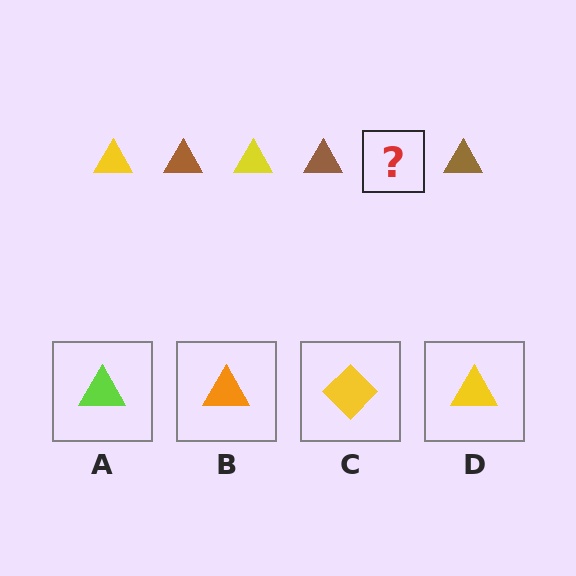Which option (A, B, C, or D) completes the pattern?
D.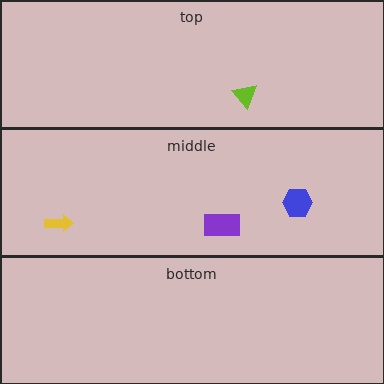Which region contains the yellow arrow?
The middle region.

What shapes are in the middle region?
The yellow arrow, the blue hexagon, the purple rectangle.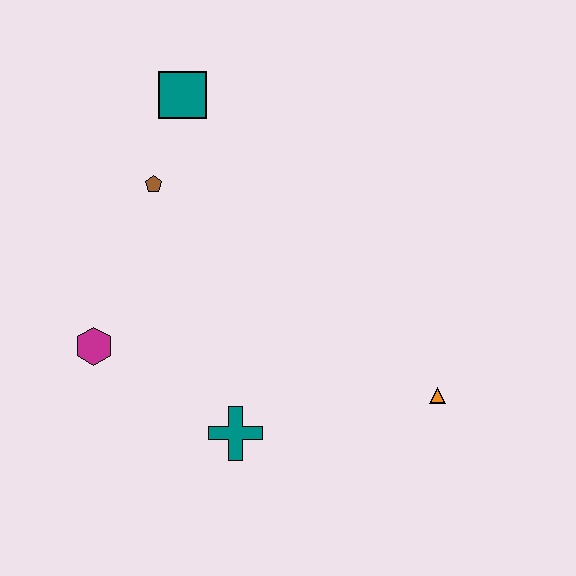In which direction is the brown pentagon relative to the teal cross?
The brown pentagon is above the teal cross.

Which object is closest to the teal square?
The brown pentagon is closest to the teal square.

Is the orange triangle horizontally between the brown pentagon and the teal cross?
No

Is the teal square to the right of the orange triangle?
No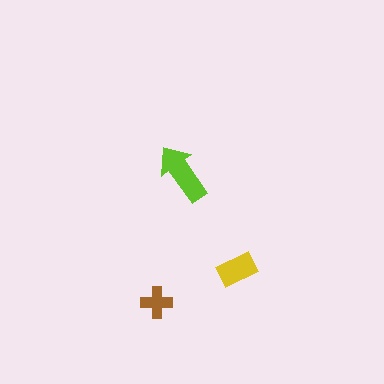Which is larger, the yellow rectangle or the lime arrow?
The lime arrow.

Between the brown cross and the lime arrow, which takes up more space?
The lime arrow.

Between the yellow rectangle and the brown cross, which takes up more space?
The yellow rectangle.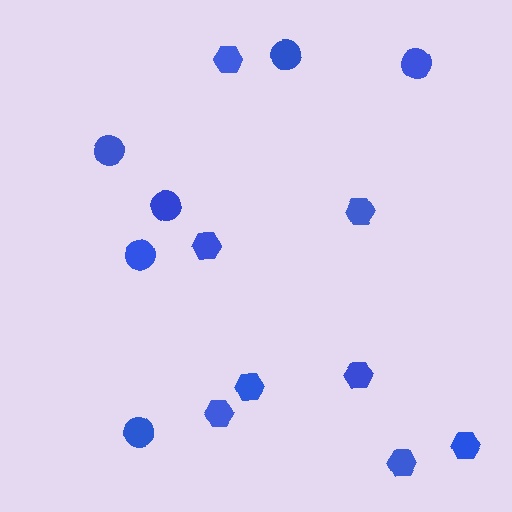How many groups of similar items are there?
There are 2 groups: one group of hexagons (8) and one group of circles (6).